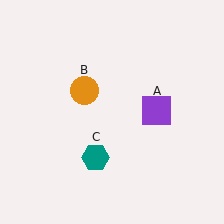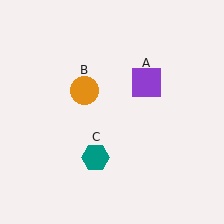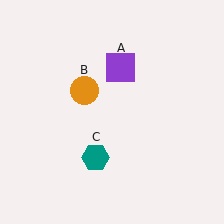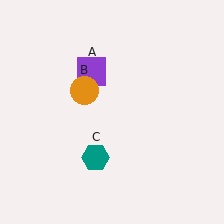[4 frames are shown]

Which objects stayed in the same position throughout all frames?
Orange circle (object B) and teal hexagon (object C) remained stationary.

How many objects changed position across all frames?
1 object changed position: purple square (object A).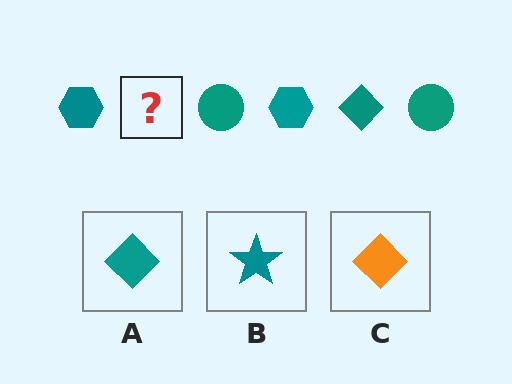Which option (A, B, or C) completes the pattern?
A.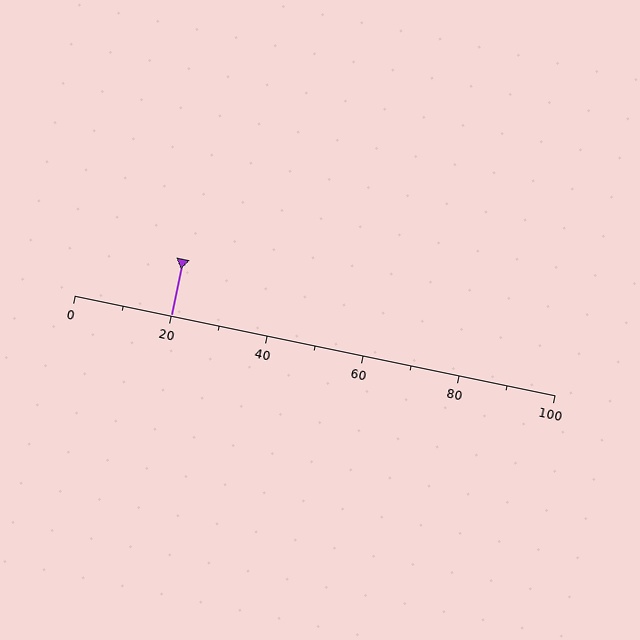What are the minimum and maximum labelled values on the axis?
The axis runs from 0 to 100.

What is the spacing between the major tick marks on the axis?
The major ticks are spaced 20 apart.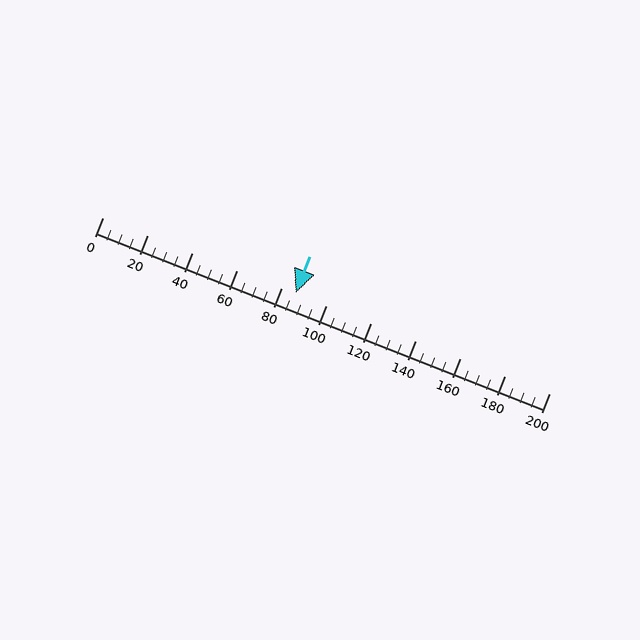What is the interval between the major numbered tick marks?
The major tick marks are spaced 20 units apart.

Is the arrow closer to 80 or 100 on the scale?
The arrow is closer to 80.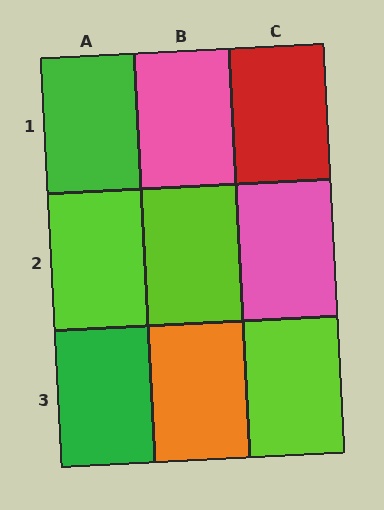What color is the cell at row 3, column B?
Orange.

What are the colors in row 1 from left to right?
Green, pink, red.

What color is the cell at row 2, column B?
Lime.